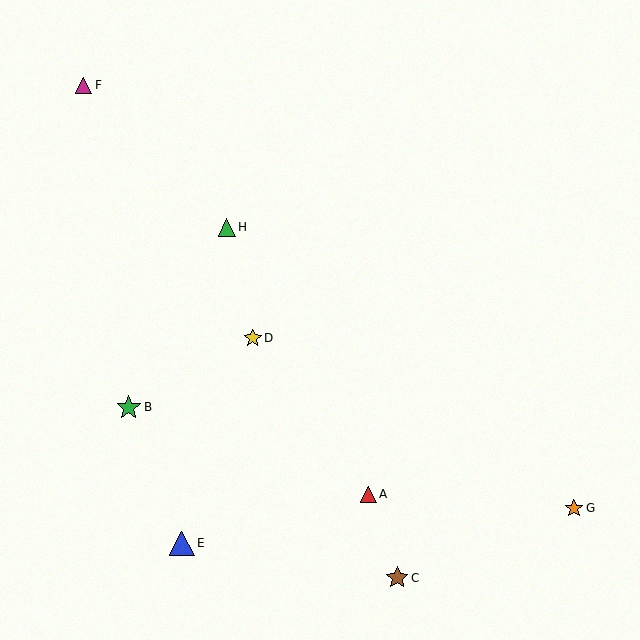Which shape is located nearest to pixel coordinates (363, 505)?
The red triangle (labeled A) at (368, 494) is nearest to that location.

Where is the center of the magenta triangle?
The center of the magenta triangle is at (84, 85).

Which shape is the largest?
The blue triangle (labeled E) is the largest.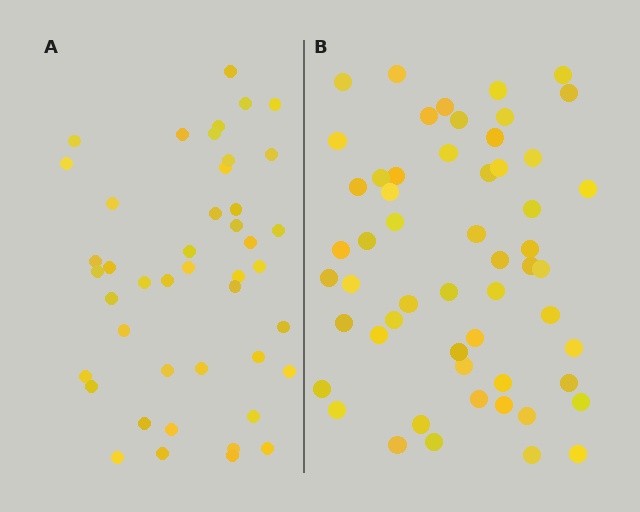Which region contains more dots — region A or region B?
Region B (the right region) has more dots.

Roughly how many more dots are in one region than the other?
Region B has roughly 12 or so more dots than region A.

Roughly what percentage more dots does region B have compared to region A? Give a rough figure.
About 25% more.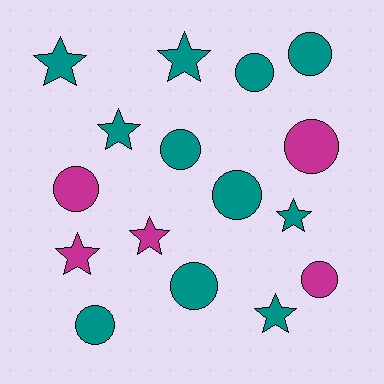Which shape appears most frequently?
Circle, with 9 objects.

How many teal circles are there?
There are 6 teal circles.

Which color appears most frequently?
Teal, with 11 objects.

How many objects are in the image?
There are 16 objects.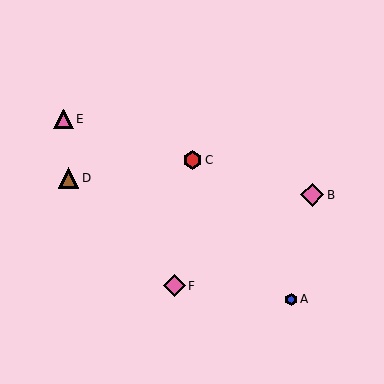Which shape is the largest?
The pink diamond (labeled B) is the largest.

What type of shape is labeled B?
Shape B is a pink diamond.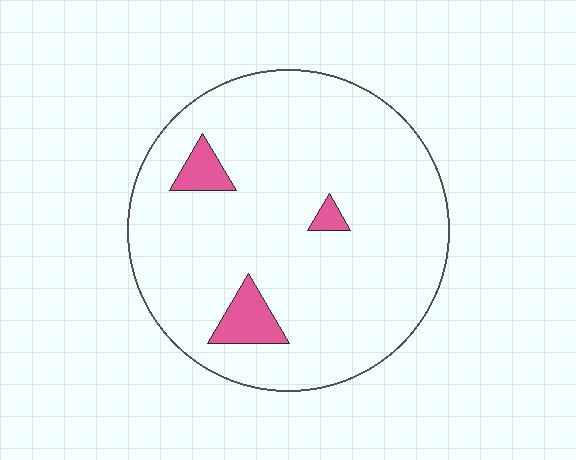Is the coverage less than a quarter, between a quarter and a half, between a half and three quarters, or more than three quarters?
Less than a quarter.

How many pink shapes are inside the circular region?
3.